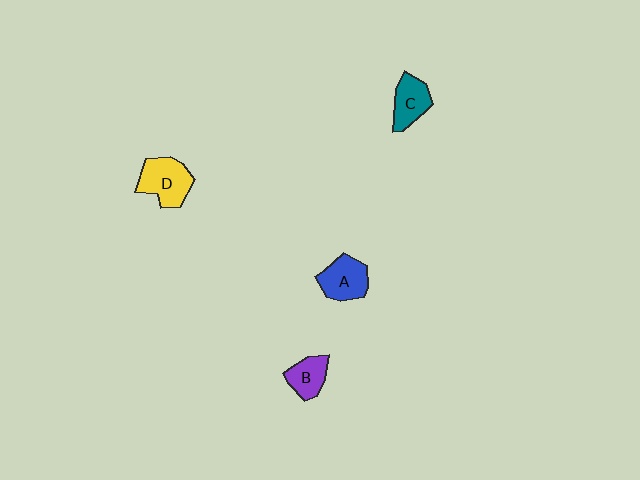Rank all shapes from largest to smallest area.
From largest to smallest: D (yellow), A (blue), C (teal), B (purple).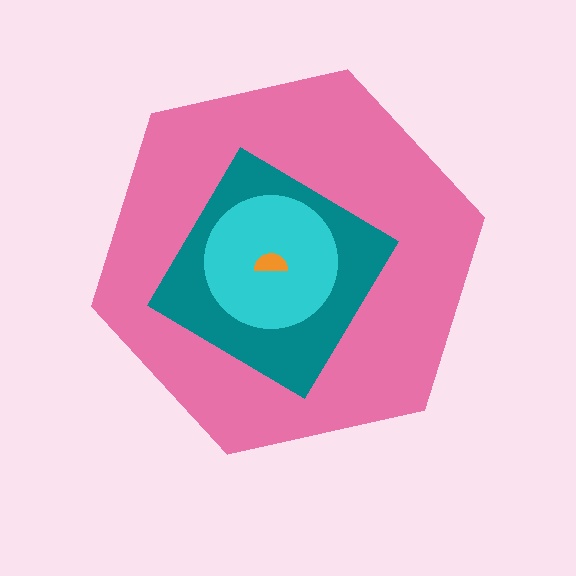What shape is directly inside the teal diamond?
The cyan circle.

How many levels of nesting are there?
4.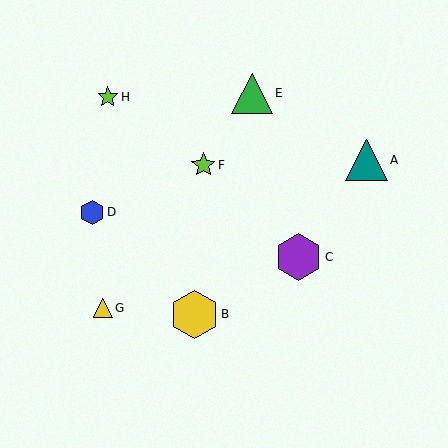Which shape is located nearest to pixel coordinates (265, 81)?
The green triangle (labeled E) at (252, 93) is nearest to that location.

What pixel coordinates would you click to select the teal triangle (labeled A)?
Click at (367, 160) to select the teal triangle A.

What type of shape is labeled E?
Shape E is a green triangle.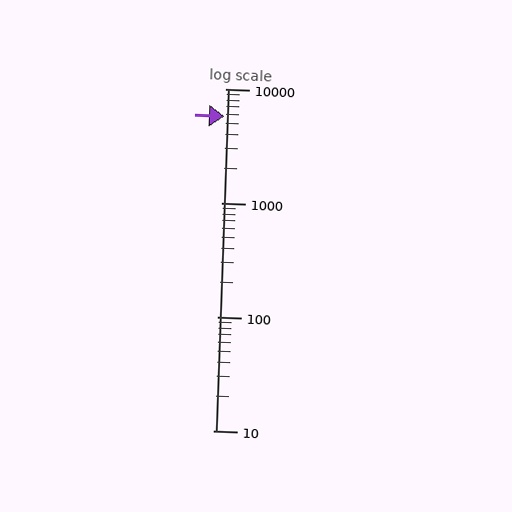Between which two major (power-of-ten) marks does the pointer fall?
The pointer is between 1000 and 10000.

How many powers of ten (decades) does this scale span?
The scale spans 3 decades, from 10 to 10000.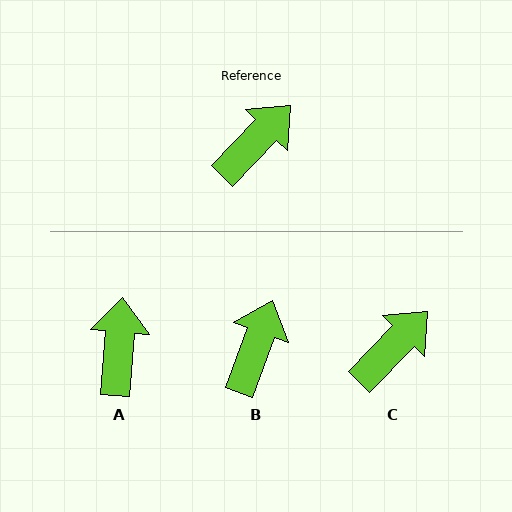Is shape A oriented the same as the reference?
No, it is off by about 40 degrees.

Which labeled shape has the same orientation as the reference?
C.